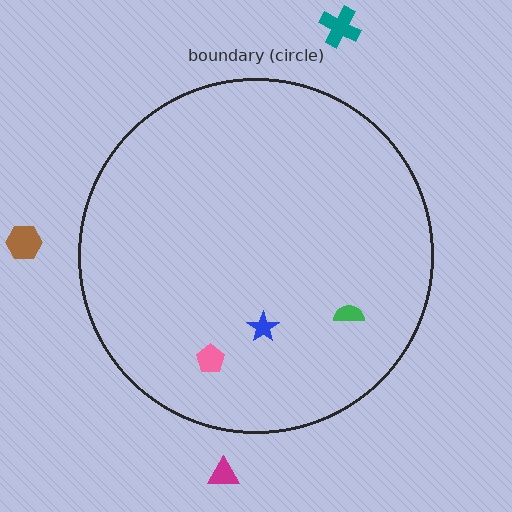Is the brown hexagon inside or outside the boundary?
Outside.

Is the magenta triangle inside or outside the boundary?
Outside.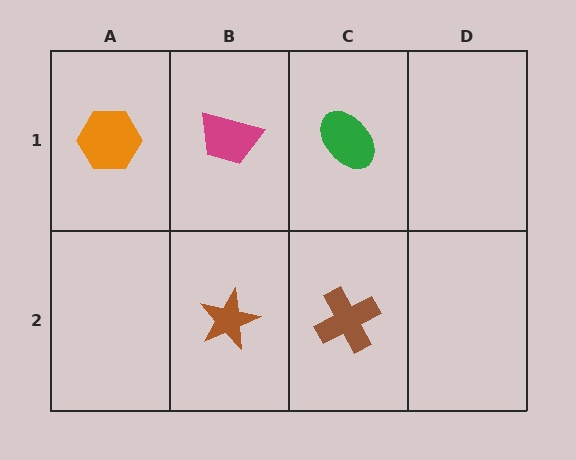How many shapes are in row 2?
2 shapes.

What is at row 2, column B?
A brown star.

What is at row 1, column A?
An orange hexagon.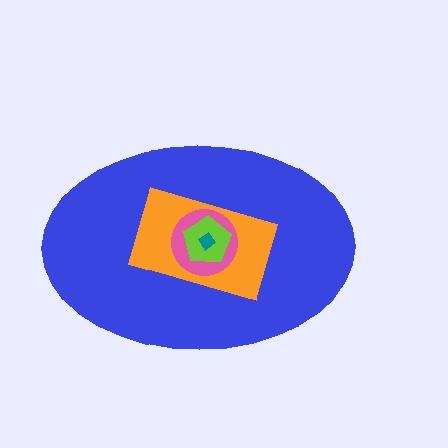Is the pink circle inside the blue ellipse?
Yes.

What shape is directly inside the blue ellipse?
The orange rectangle.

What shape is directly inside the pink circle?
The lime pentagon.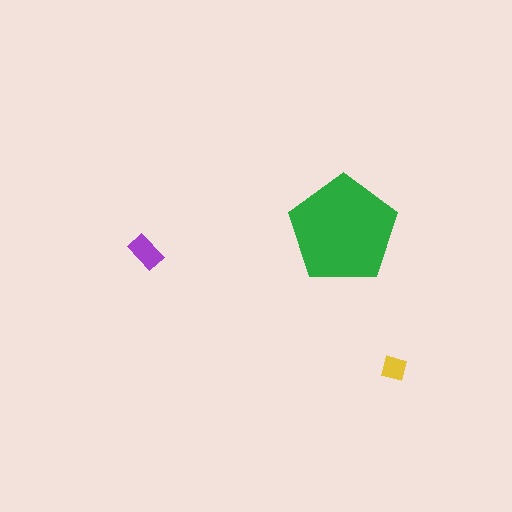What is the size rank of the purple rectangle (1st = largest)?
2nd.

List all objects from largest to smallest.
The green pentagon, the purple rectangle, the yellow diamond.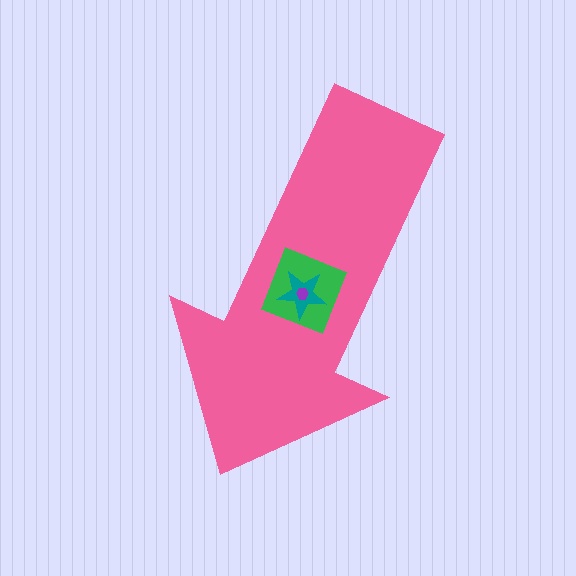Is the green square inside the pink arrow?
Yes.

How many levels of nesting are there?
4.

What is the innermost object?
The purple hexagon.